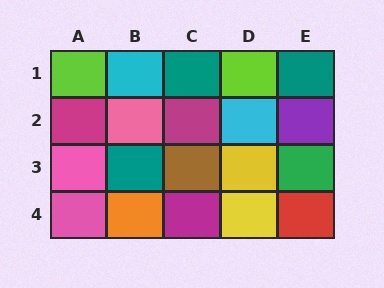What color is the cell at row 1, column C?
Teal.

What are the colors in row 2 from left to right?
Magenta, pink, magenta, cyan, purple.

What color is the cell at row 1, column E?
Teal.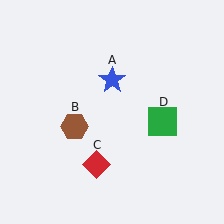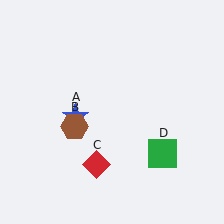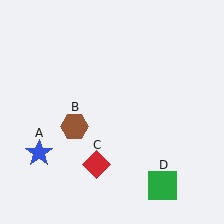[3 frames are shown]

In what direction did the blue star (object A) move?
The blue star (object A) moved down and to the left.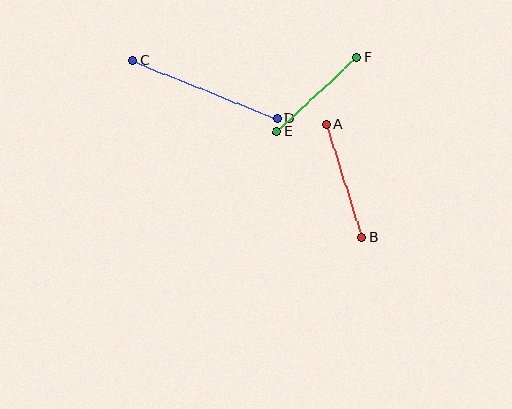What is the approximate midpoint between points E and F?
The midpoint is at approximately (317, 94) pixels.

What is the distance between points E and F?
The distance is approximately 109 pixels.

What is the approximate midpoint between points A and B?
The midpoint is at approximately (344, 181) pixels.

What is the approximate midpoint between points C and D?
The midpoint is at approximately (205, 89) pixels.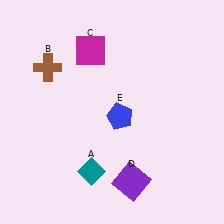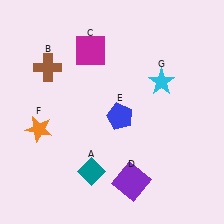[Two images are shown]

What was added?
An orange star (F), a cyan star (G) were added in Image 2.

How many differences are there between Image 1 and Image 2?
There are 2 differences between the two images.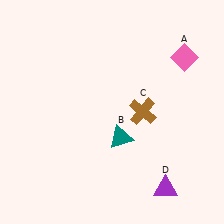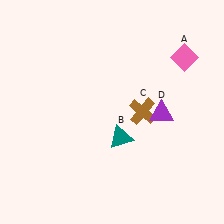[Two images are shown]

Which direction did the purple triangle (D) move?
The purple triangle (D) moved up.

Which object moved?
The purple triangle (D) moved up.